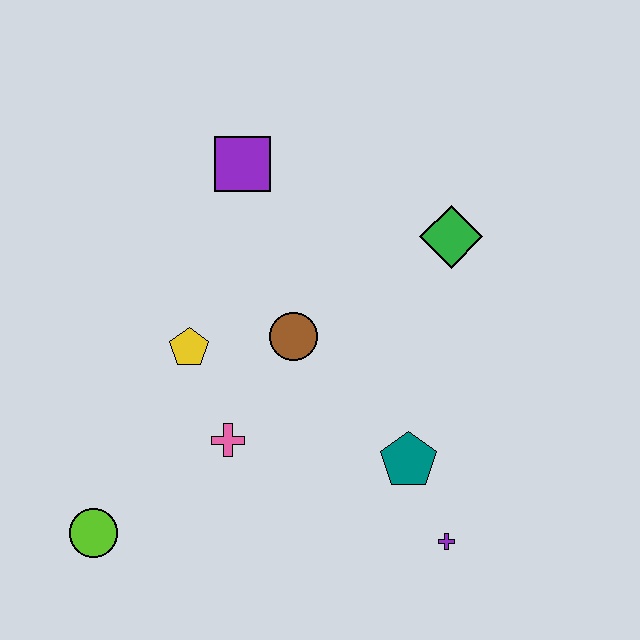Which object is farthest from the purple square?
The purple cross is farthest from the purple square.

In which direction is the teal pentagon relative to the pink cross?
The teal pentagon is to the right of the pink cross.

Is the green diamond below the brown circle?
No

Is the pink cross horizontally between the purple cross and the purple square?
No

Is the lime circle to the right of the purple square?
No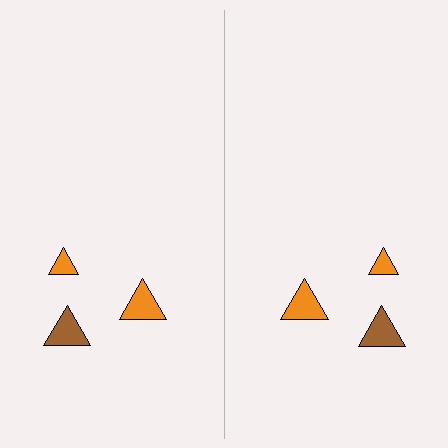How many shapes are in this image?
There are 6 shapes in this image.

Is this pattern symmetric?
Yes, this pattern has bilateral (reflection) symmetry.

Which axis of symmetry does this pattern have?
The pattern has a vertical axis of symmetry running through the center of the image.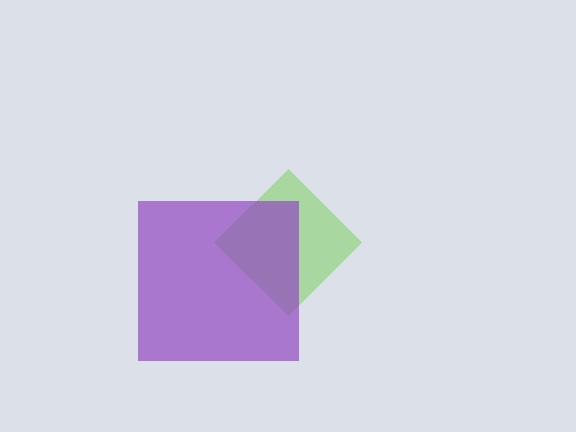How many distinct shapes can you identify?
There are 2 distinct shapes: a lime diamond, a purple square.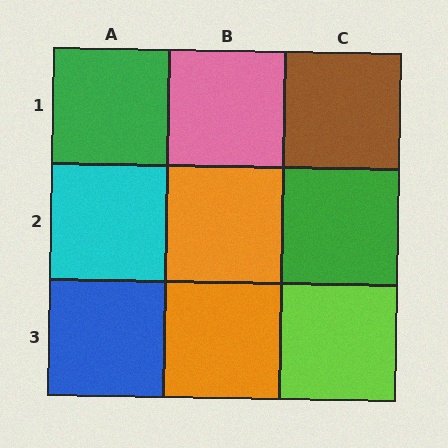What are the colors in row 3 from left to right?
Blue, orange, lime.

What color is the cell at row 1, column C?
Brown.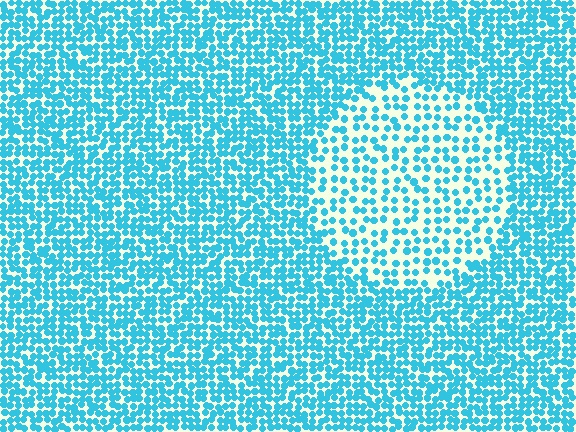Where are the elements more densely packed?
The elements are more densely packed outside the circle boundary.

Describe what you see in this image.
The image contains small cyan elements arranged at two different densities. A circle-shaped region is visible where the elements are less densely packed than the surrounding area.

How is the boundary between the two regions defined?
The boundary is defined by a change in element density (approximately 2.0x ratio). All elements are the same color, size, and shape.